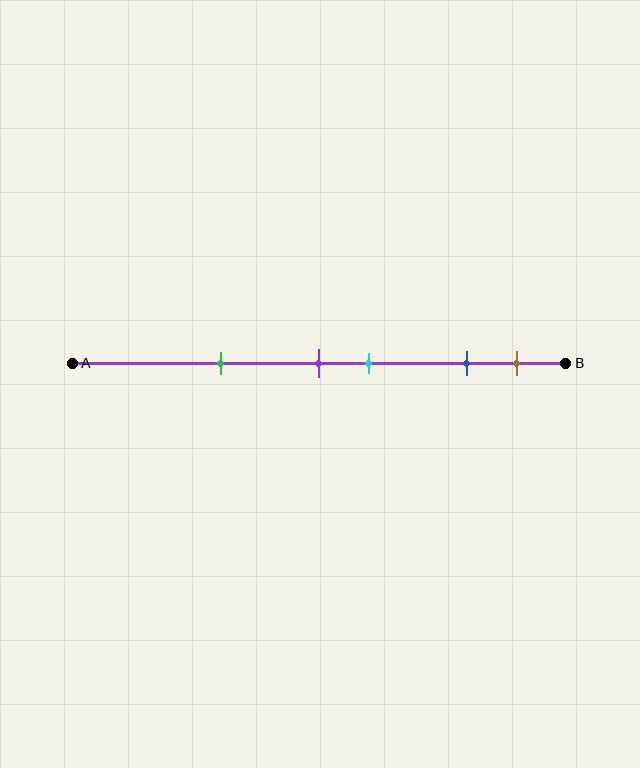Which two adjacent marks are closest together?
The purple and cyan marks are the closest adjacent pair.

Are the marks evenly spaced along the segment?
No, the marks are not evenly spaced.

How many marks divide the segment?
There are 5 marks dividing the segment.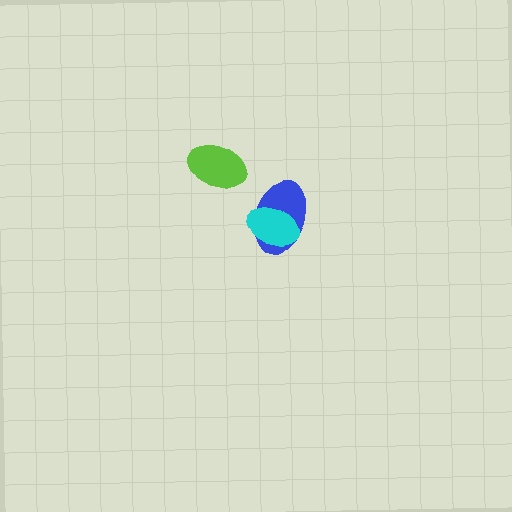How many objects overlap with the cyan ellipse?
1 object overlaps with the cyan ellipse.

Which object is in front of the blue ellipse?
The cyan ellipse is in front of the blue ellipse.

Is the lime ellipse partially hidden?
No, no other shape covers it.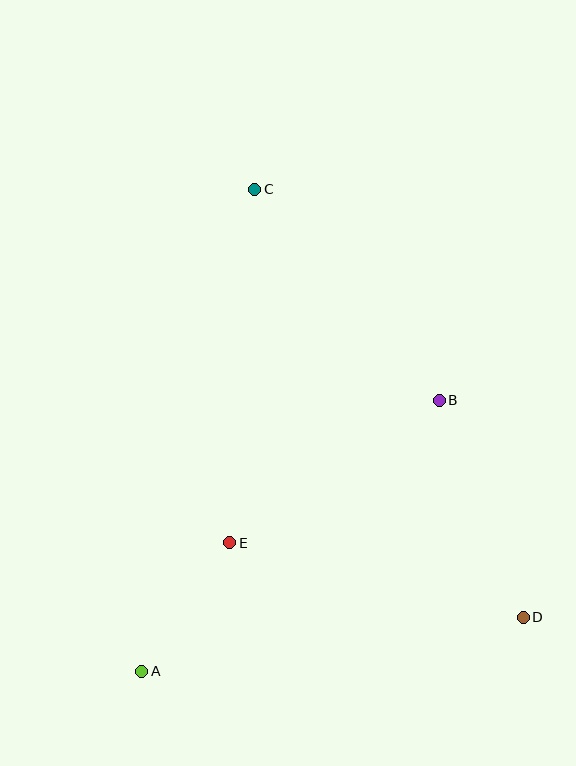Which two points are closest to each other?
Points A and E are closest to each other.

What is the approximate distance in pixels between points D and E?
The distance between D and E is approximately 303 pixels.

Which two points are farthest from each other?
Points C and D are farthest from each other.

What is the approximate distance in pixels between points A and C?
The distance between A and C is approximately 495 pixels.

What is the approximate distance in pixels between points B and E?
The distance between B and E is approximately 254 pixels.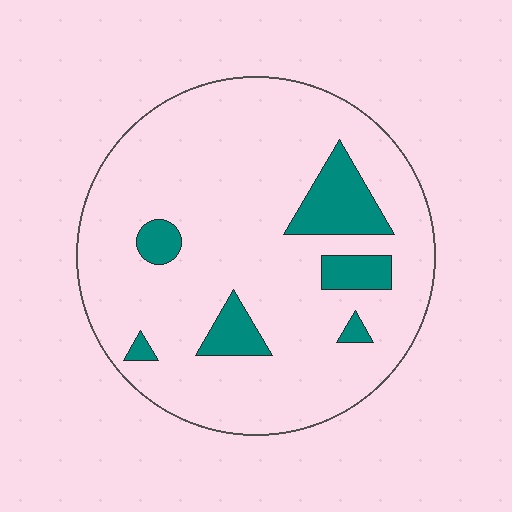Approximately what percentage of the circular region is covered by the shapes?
Approximately 15%.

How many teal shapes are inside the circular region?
6.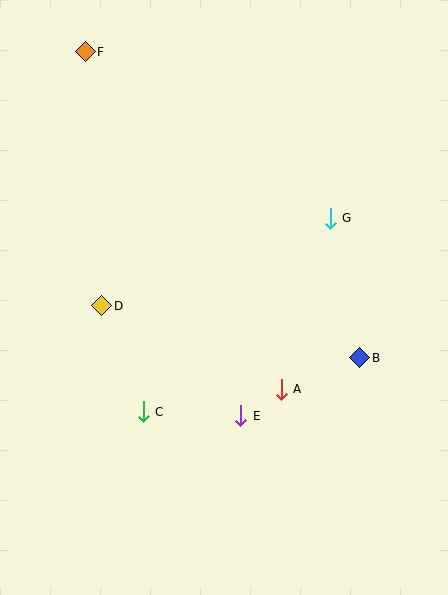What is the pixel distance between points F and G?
The distance between F and G is 296 pixels.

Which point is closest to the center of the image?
Point A at (281, 389) is closest to the center.